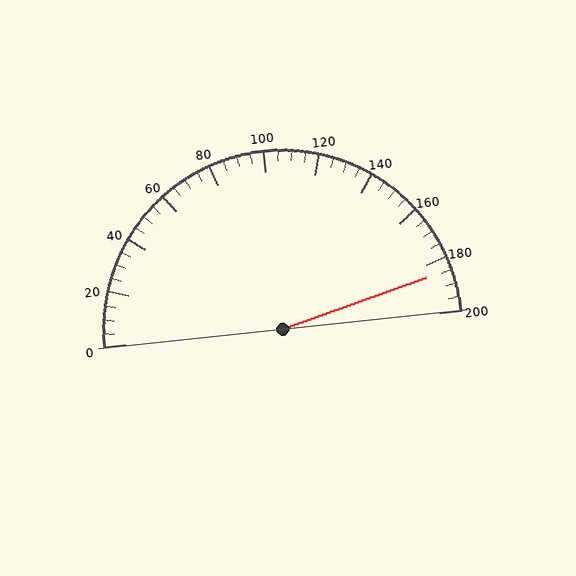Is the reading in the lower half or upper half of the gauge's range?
The reading is in the upper half of the range (0 to 200).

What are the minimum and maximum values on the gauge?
The gauge ranges from 0 to 200.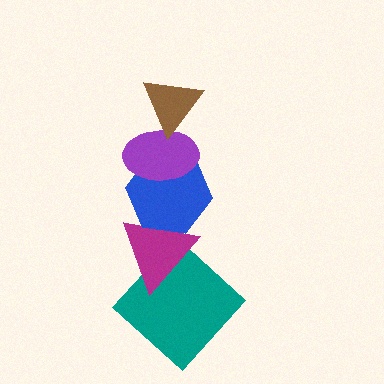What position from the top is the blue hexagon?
The blue hexagon is 3rd from the top.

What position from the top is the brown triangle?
The brown triangle is 1st from the top.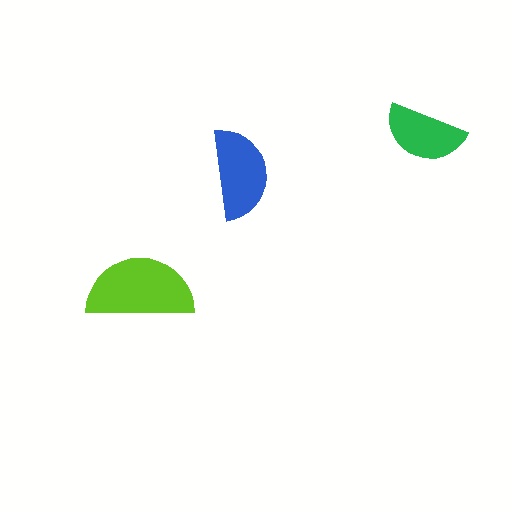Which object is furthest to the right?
The green semicircle is rightmost.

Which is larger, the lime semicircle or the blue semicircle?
The lime one.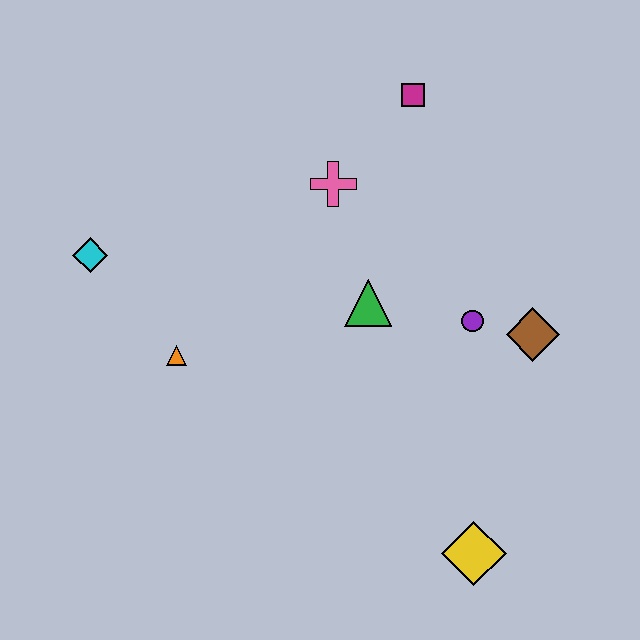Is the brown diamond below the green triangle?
Yes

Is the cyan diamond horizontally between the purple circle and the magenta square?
No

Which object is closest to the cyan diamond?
The orange triangle is closest to the cyan diamond.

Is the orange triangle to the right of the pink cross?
No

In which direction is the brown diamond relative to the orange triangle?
The brown diamond is to the right of the orange triangle.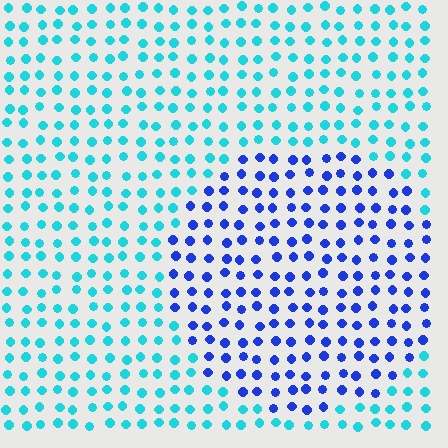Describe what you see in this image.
The image is filled with small cyan elements in a uniform arrangement. A circle-shaped region is visible where the elements are tinted to a slightly different hue, forming a subtle color boundary.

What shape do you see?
I see a circle.